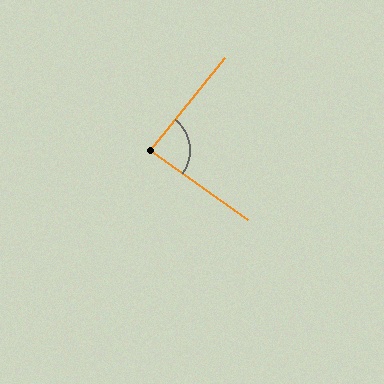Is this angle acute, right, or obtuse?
It is approximately a right angle.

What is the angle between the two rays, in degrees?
Approximately 86 degrees.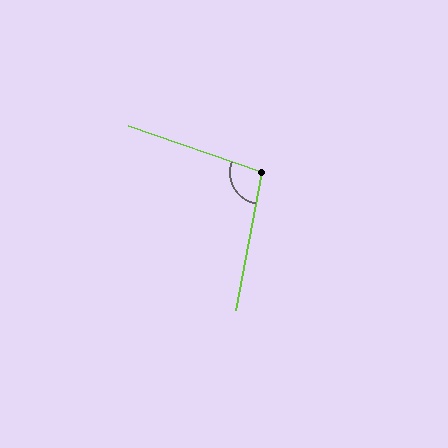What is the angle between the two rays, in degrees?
Approximately 98 degrees.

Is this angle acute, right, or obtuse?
It is obtuse.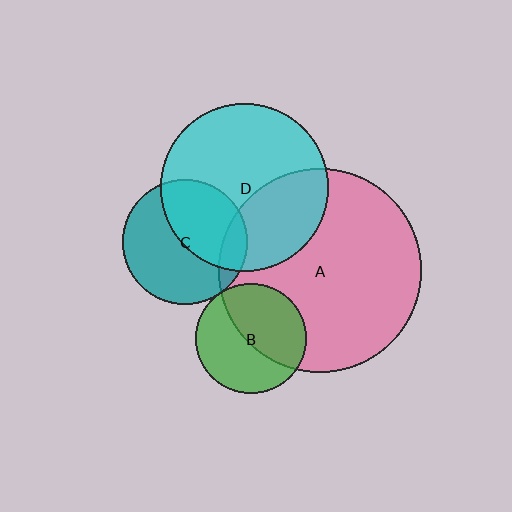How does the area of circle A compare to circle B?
Approximately 3.4 times.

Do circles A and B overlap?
Yes.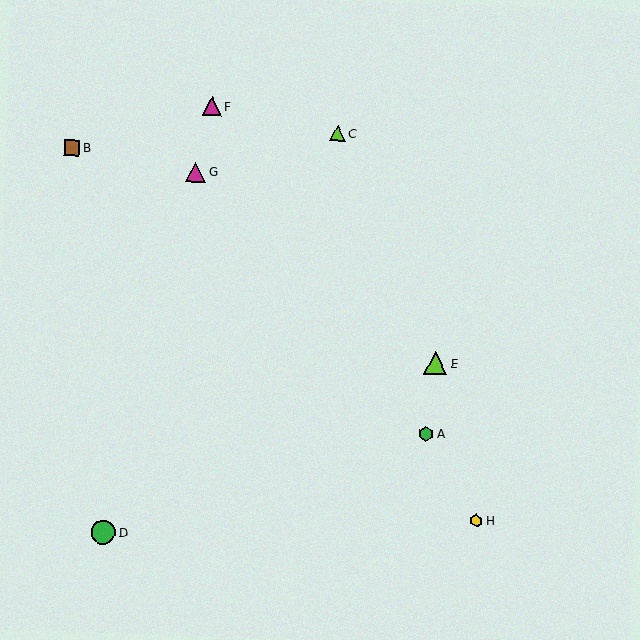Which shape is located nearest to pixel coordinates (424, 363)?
The lime triangle (labeled E) at (436, 363) is nearest to that location.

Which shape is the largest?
The lime triangle (labeled E) is the largest.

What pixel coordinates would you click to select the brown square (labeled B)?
Click at (72, 148) to select the brown square B.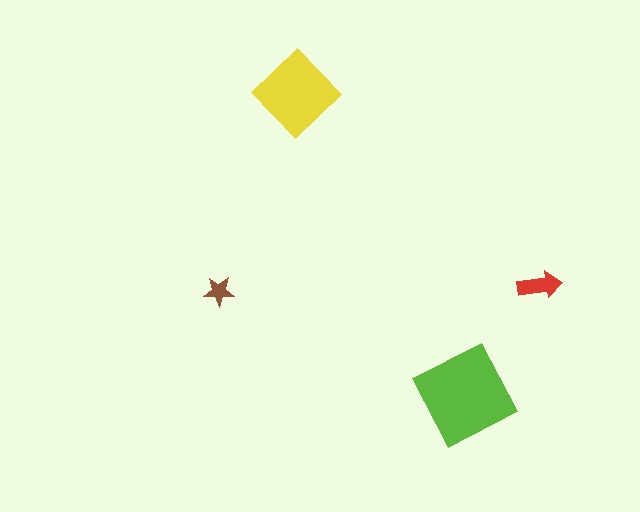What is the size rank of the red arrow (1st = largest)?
3rd.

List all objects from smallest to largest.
The brown star, the red arrow, the yellow diamond, the lime square.